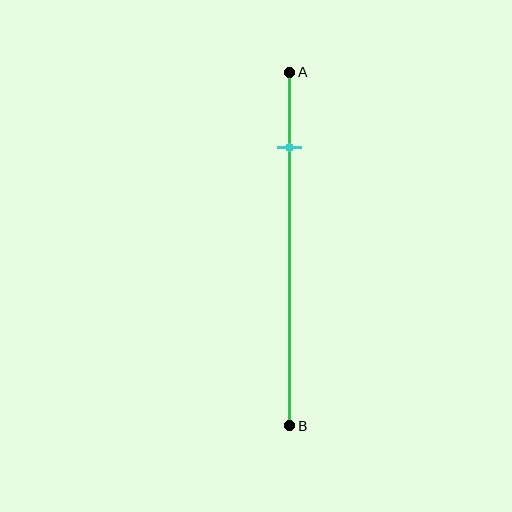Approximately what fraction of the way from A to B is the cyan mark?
The cyan mark is approximately 20% of the way from A to B.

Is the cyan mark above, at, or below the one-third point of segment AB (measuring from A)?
The cyan mark is above the one-third point of segment AB.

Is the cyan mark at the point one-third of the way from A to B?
No, the mark is at about 20% from A, not at the 33% one-third point.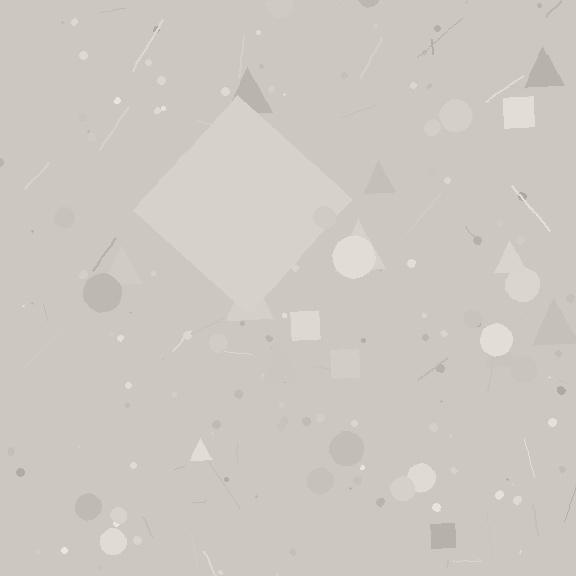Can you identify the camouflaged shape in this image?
The camouflaged shape is a diamond.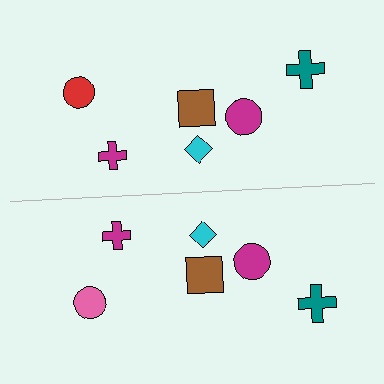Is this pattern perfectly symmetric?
No, the pattern is not perfectly symmetric. The pink circle on the bottom side breaks the symmetry — its mirror counterpart is red.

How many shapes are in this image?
There are 12 shapes in this image.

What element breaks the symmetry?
The pink circle on the bottom side breaks the symmetry — its mirror counterpart is red.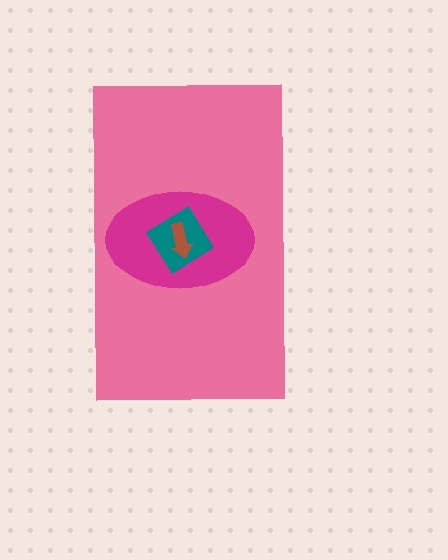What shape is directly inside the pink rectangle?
The magenta ellipse.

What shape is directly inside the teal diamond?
The brown arrow.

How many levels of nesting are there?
4.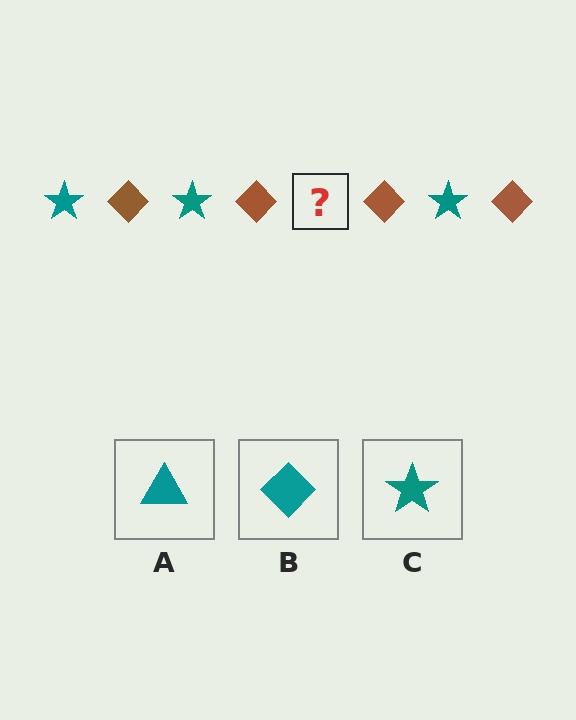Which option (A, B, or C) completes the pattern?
C.